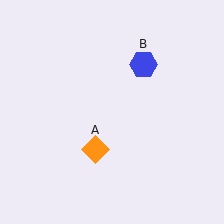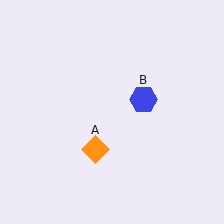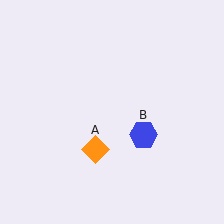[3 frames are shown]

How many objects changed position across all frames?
1 object changed position: blue hexagon (object B).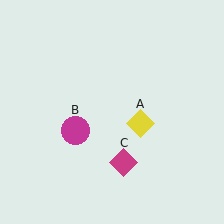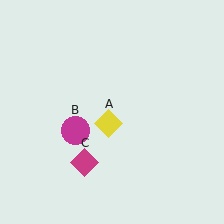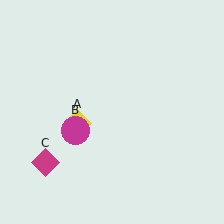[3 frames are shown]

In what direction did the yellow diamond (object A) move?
The yellow diamond (object A) moved left.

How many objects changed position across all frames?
2 objects changed position: yellow diamond (object A), magenta diamond (object C).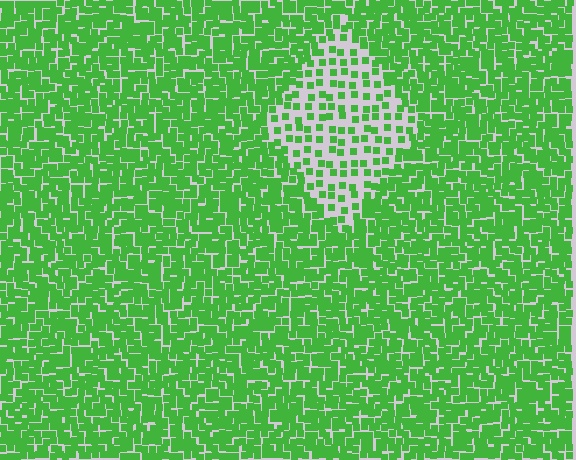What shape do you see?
I see a diamond.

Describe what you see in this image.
The image contains small green elements arranged at two different densities. A diamond-shaped region is visible where the elements are less densely packed than the surrounding area.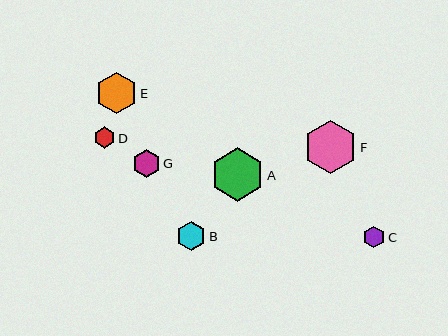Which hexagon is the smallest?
Hexagon C is the smallest with a size of approximately 22 pixels.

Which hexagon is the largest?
Hexagon F is the largest with a size of approximately 53 pixels.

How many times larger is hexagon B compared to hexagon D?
Hexagon B is approximately 1.4 times the size of hexagon D.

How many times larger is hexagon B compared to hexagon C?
Hexagon B is approximately 1.4 times the size of hexagon C.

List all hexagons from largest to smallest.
From largest to smallest: F, A, E, B, G, D, C.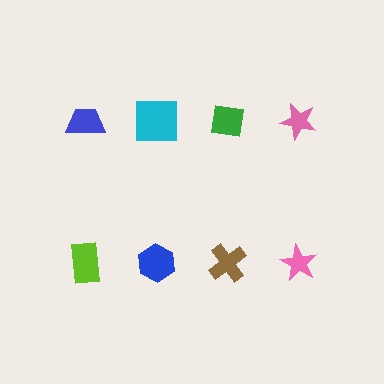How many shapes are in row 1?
4 shapes.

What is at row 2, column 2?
A blue hexagon.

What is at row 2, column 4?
A pink star.